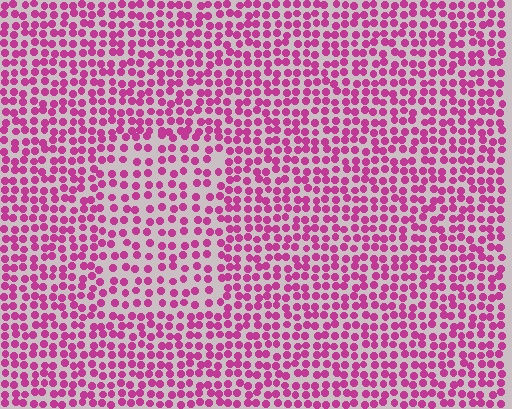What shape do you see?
I see a rectangle.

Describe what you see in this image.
The image contains small magenta elements arranged at two different densities. A rectangle-shaped region is visible where the elements are less densely packed than the surrounding area.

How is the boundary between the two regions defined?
The boundary is defined by a change in element density (approximately 1.5x ratio). All elements are the same color, size, and shape.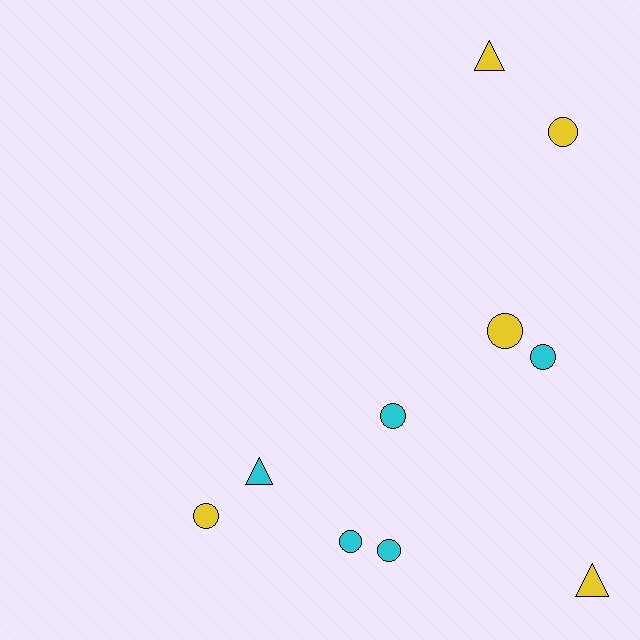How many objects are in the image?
There are 10 objects.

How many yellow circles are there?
There are 3 yellow circles.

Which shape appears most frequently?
Circle, with 7 objects.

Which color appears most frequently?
Cyan, with 5 objects.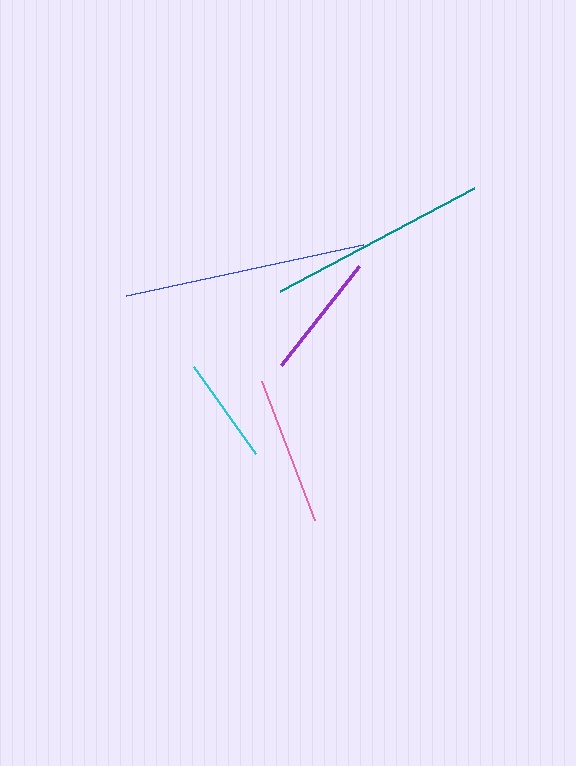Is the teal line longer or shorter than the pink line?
The teal line is longer than the pink line.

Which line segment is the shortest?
The cyan line is the shortest at approximately 107 pixels.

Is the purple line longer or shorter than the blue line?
The blue line is longer than the purple line.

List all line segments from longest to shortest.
From longest to shortest: blue, teal, pink, purple, cyan.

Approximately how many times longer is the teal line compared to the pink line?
The teal line is approximately 1.5 times the length of the pink line.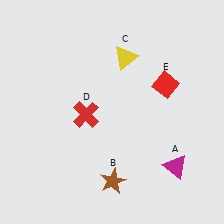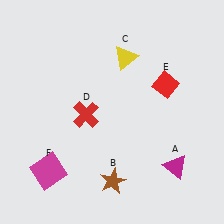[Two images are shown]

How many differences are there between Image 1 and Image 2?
There is 1 difference between the two images.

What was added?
A magenta square (F) was added in Image 2.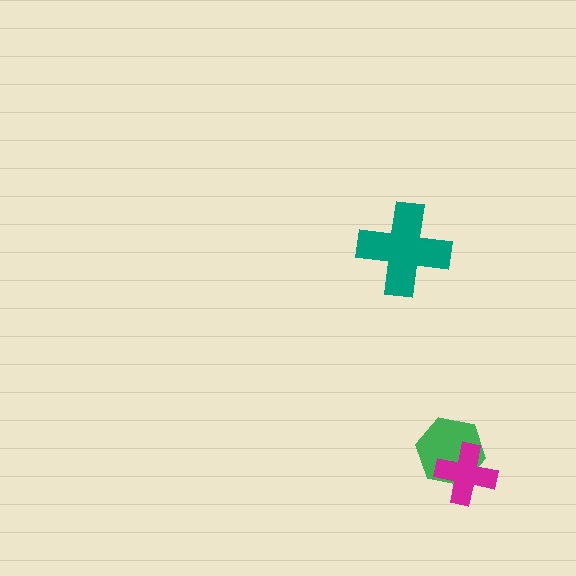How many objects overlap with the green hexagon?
1 object overlaps with the green hexagon.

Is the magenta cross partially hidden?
No, no other shape covers it.